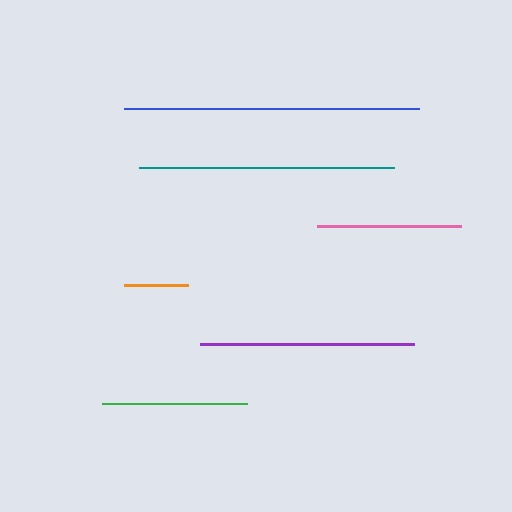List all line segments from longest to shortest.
From longest to shortest: blue, teal, purple, green, pink, orange.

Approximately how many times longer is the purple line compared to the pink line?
The purple line is approximately 1.5 times the length of the pink line.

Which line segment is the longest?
The blue line is the longest at approximately 295 pixels.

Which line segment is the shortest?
The orange line is the shortest at approximately 64 pixels.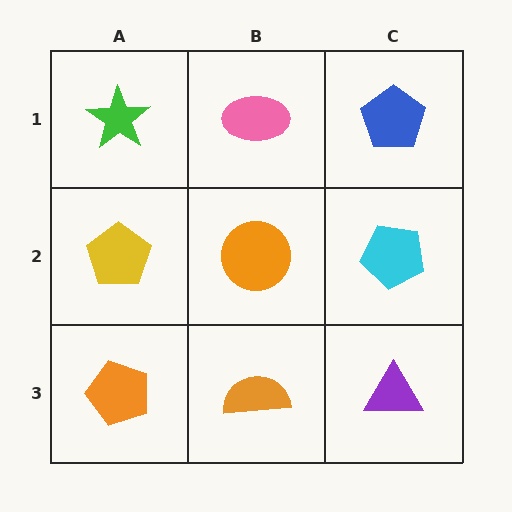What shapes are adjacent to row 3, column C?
A cyan pentagon (row 2, column C), an orange semicircle (row 3, column B).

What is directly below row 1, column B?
An orange circle.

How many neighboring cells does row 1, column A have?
2.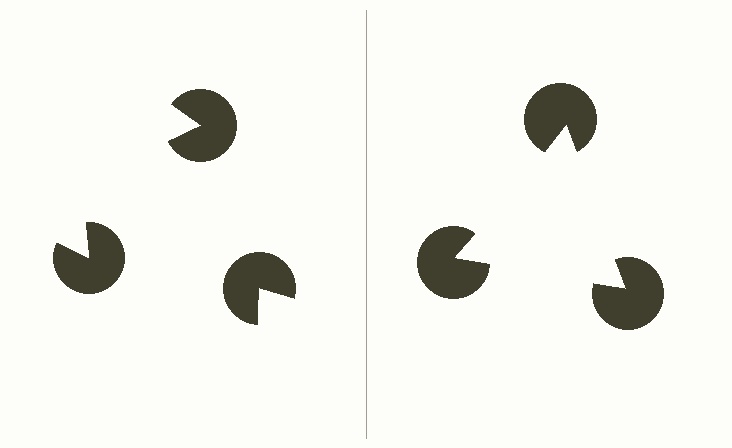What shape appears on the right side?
An illusory triangle.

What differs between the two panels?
The pac-man discs are positioned identically on both sides; only the wedge orientations differ. On the right they align to a triangle; on the left they are misaligned.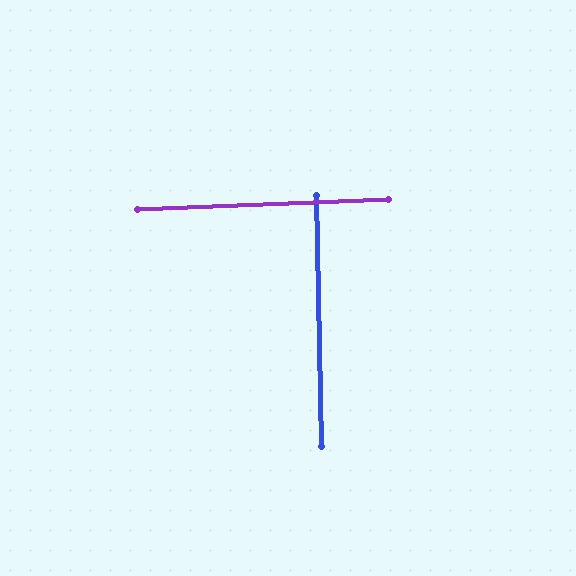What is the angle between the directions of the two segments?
Approximately 89 degrees.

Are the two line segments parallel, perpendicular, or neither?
Perpendicular — they meet at approximately 89°.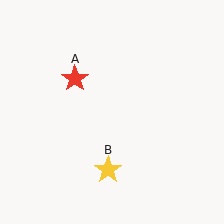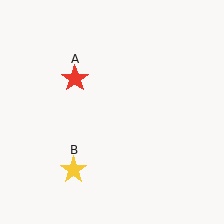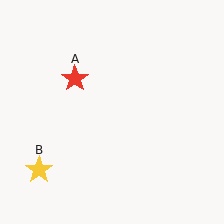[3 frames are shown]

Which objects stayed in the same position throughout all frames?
Red star (object A) remained stationary.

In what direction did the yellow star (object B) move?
The yellow star (object B) moved left.